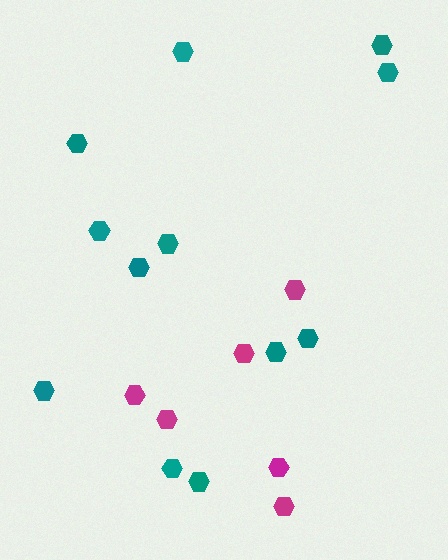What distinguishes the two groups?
There are 2 groups: one group of teal hexagons (12) and one group of magenta hexagons (6).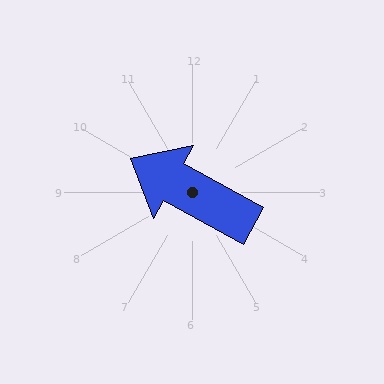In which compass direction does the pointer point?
Northwest.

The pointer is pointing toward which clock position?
Roughly 10 o'clock.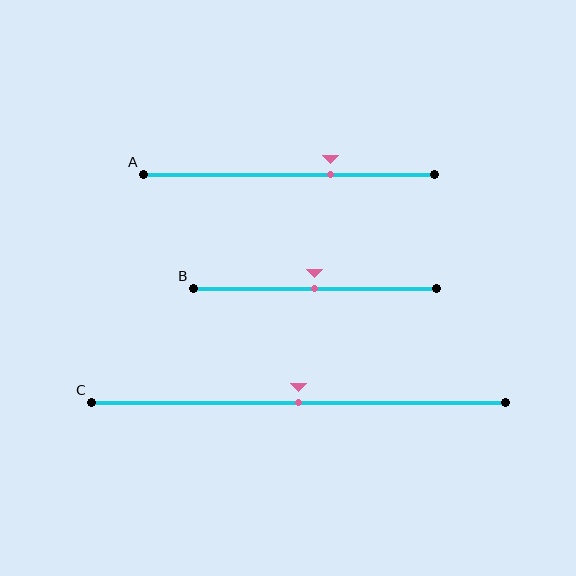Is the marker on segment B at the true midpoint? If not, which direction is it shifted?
Yes, the marker on segment B is at the true midpoint.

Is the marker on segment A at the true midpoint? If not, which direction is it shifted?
No, the marker on segment A is shifted to the right by about 14% of the segment length.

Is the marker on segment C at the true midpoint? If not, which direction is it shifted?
Yes, the marker on segment C is at the true midpoint.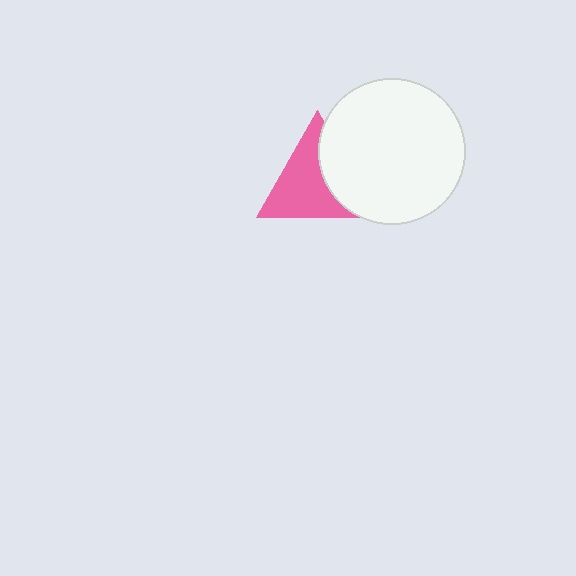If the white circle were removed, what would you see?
You would see the complete pink triangle.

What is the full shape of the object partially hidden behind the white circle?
The partially hidden object is a pink triangle.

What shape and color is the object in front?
The object in front is a white circle.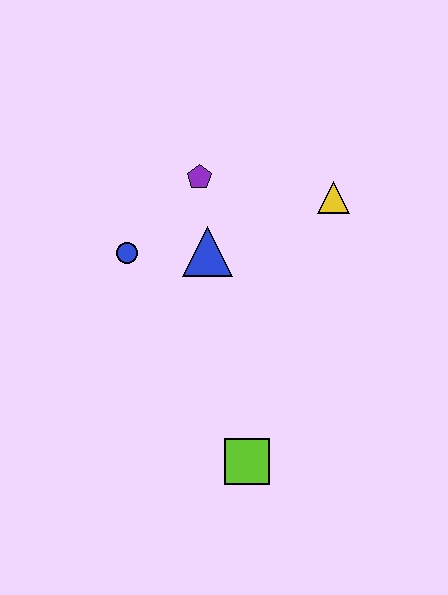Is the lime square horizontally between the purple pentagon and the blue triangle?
No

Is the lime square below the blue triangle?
Yes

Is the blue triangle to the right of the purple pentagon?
Yes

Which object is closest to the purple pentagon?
The blue triangle is closest to the purple pentagon.